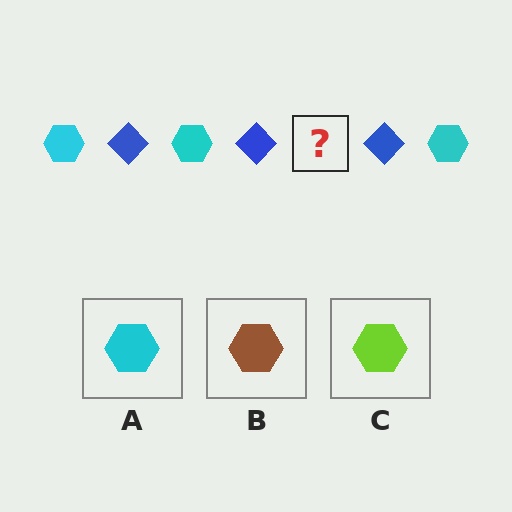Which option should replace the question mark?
Option A.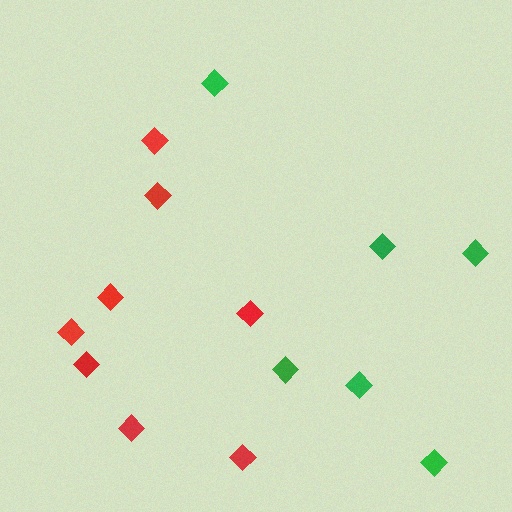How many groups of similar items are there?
There are 2 groups: one group of red diamonds (8) and one group of green diamonds (6).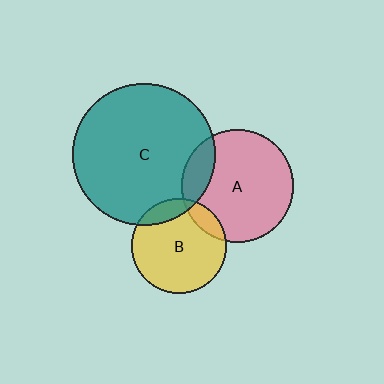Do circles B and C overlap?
Yes.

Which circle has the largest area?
Circle C (teal).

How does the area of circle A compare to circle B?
Approximately 1.4 times.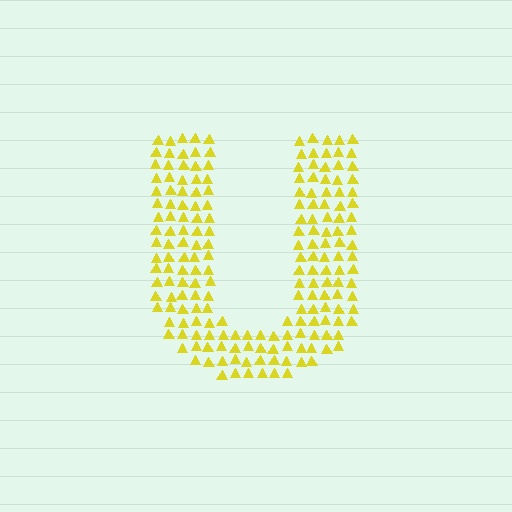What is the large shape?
The large shape is the letter U.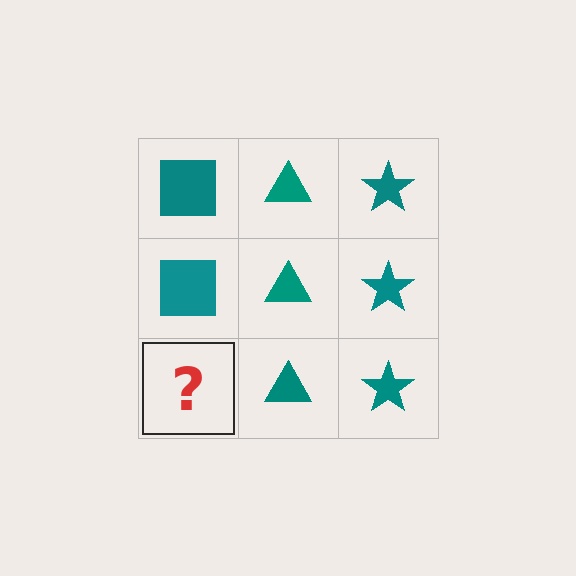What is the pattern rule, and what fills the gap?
The rule is that each column has a consistent shape. The gap should be filled with a teal square.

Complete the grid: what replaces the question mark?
The question mark should be replaced with a teal square.